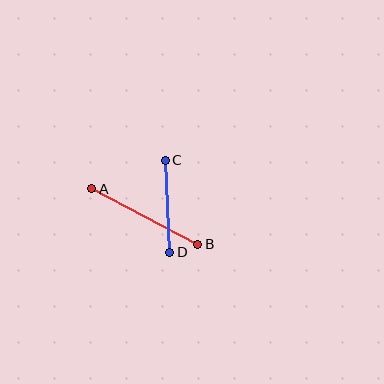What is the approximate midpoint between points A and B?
The midpoint is at approximately (145, 216) pixels.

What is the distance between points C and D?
The distance is approximately 92 pixels.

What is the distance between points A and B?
The distance is approximately 120 pixels.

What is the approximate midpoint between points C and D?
The midpoint is at approximately (167, 206) pixels.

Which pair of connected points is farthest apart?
Points A and B are farthest apart.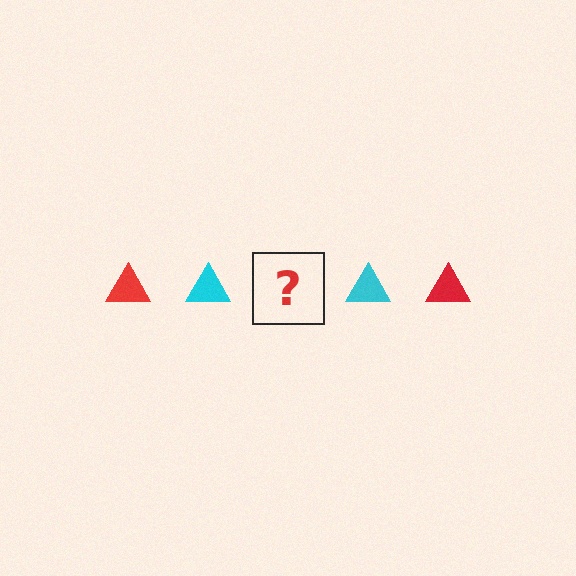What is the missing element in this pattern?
The missing element is a red triangle.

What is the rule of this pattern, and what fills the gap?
The rule is that the pattern cycles through red, cyan triangles. The gap should be filled with a red triangle.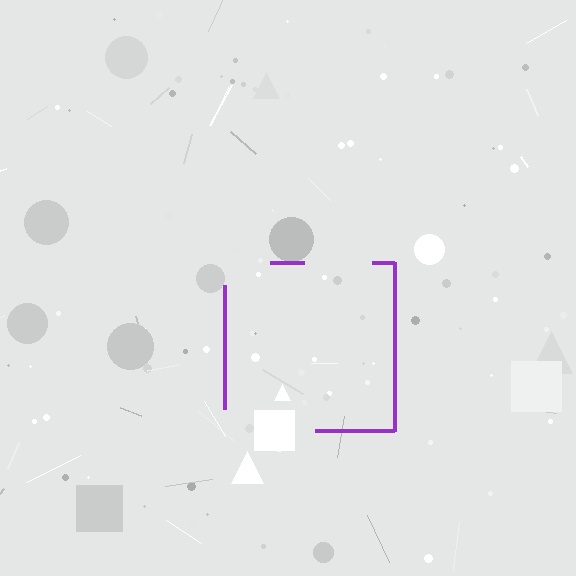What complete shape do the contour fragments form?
The contour fragments form a square.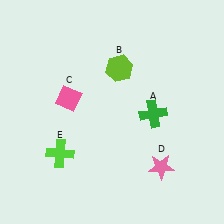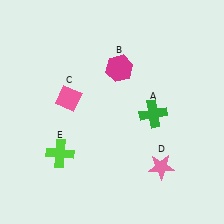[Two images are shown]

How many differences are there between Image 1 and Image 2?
There is 1 difference between the two images.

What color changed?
The hexagon (B) changed from lime in Image 1 to magenta in Image 2.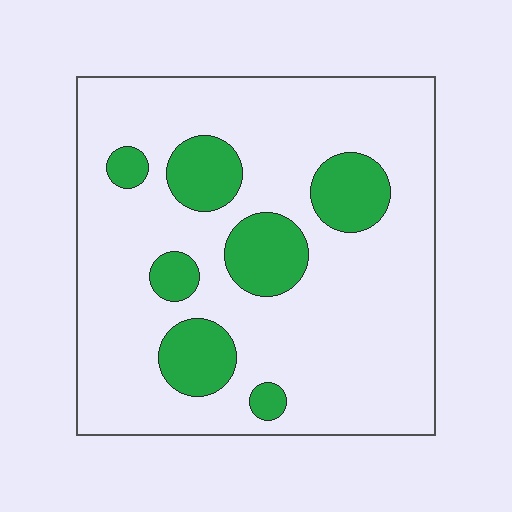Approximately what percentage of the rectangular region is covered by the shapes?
Approximately 20%.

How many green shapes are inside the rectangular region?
7.